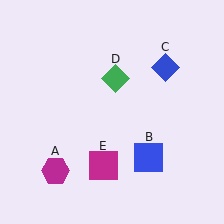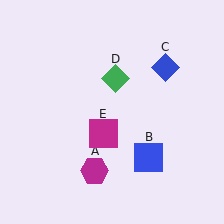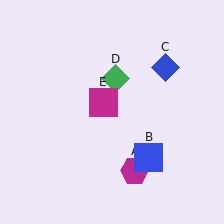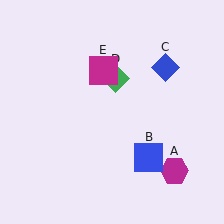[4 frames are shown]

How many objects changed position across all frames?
2 objects changed position: magenta hexagon (object A), magenta square (object E).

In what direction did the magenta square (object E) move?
The magenta square (object E) moved up.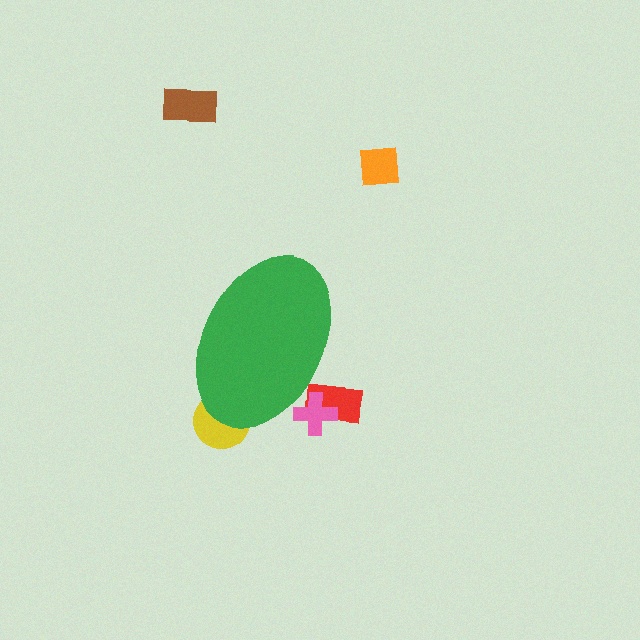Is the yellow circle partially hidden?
Yes, the yellow circle is partially hidden behind the green ellipse.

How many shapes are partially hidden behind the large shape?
3 shapes are partially hidden.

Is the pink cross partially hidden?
Yes, the pink cross is partially hidden behind the green ellipse.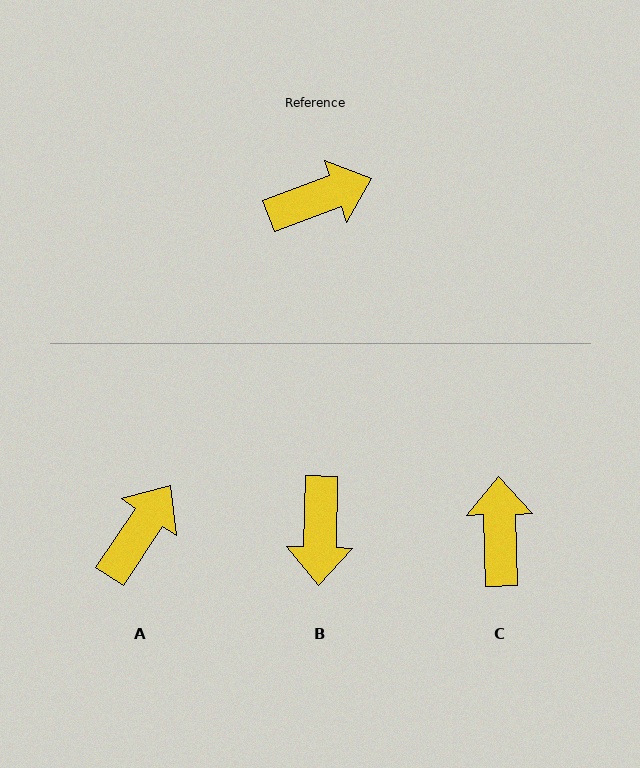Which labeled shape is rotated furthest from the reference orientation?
B, about 112 degrees away.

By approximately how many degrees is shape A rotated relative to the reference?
Approximately 36 degrees counter-clockwise.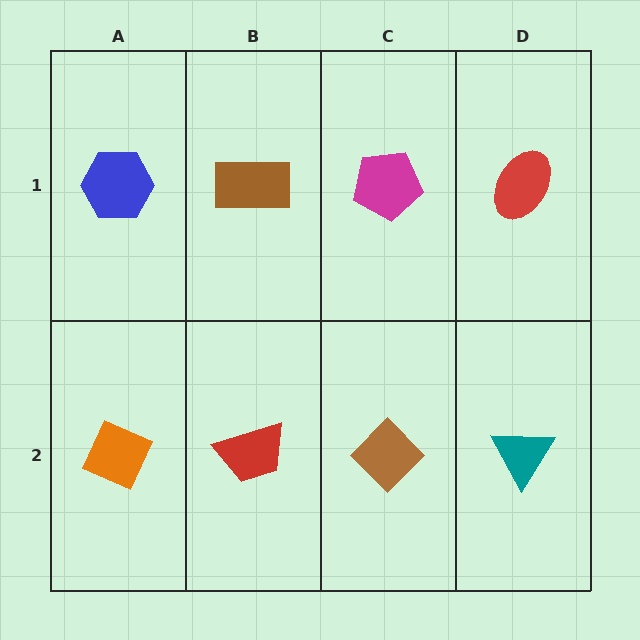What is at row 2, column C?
A brown diamond.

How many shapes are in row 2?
4 shapes.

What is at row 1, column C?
A magenta pentagon.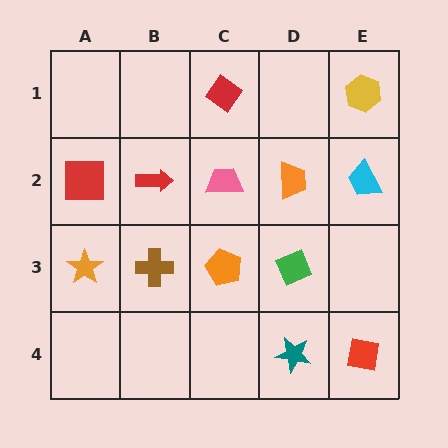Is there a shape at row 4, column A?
No, that cell is empty.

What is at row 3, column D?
A green diamond.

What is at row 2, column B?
A red arrow.